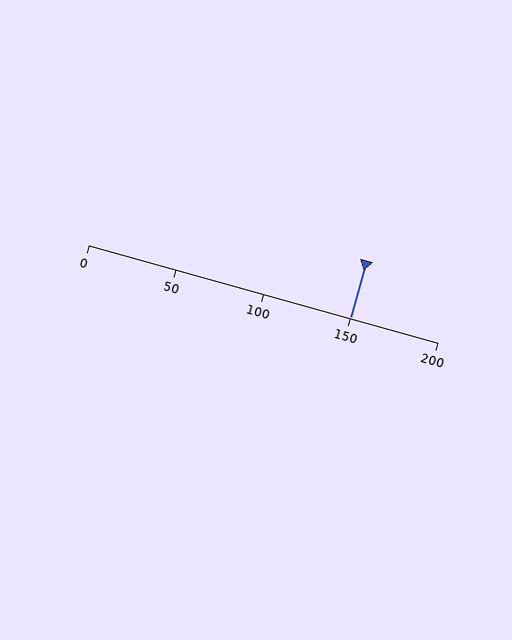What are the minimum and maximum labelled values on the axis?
The axis runs from 0 to 200.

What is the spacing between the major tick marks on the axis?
The major ticks are spaced 50 apart.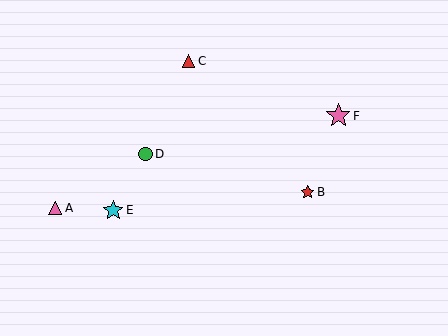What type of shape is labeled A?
Shape A is a pink triangle.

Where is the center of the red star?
The center of the red star is at (308, 192).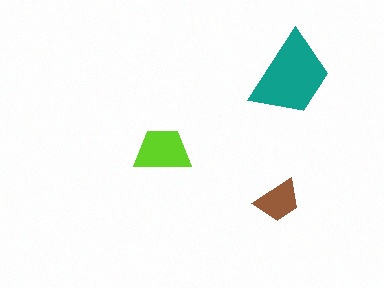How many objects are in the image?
There are 3 objects in the image.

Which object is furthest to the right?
The teal trapezoid is rightmost.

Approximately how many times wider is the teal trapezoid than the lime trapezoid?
About 1.5 times wider.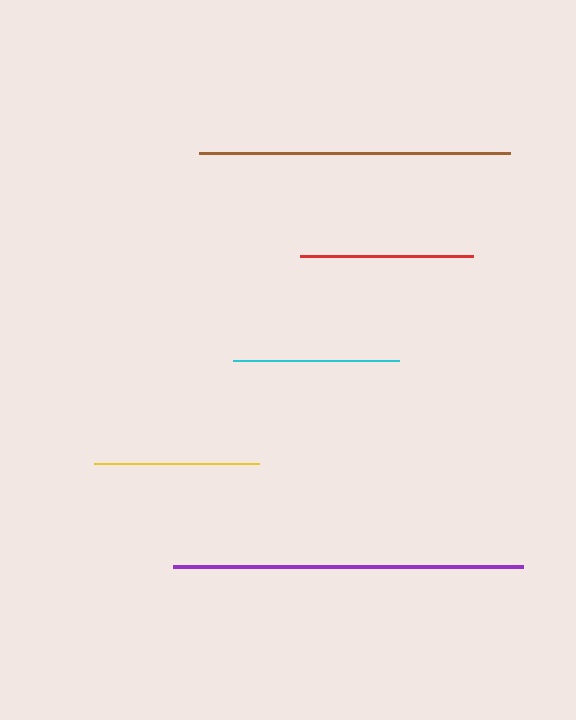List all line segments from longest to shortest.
From longest to shortest: purple, brown, red, cyan, yellow.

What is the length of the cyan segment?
The cyan segment is approximately 166 pixels long.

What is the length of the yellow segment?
The yellow segment is approximately 165 pixels long.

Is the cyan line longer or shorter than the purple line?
The purple line is longer than the cyan line.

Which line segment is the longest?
The purple line is the longest at approximately 350 pixels.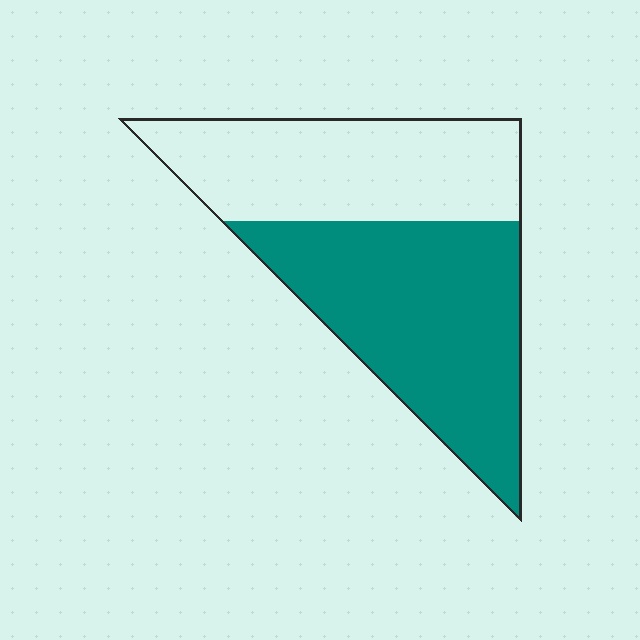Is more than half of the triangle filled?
Yes.